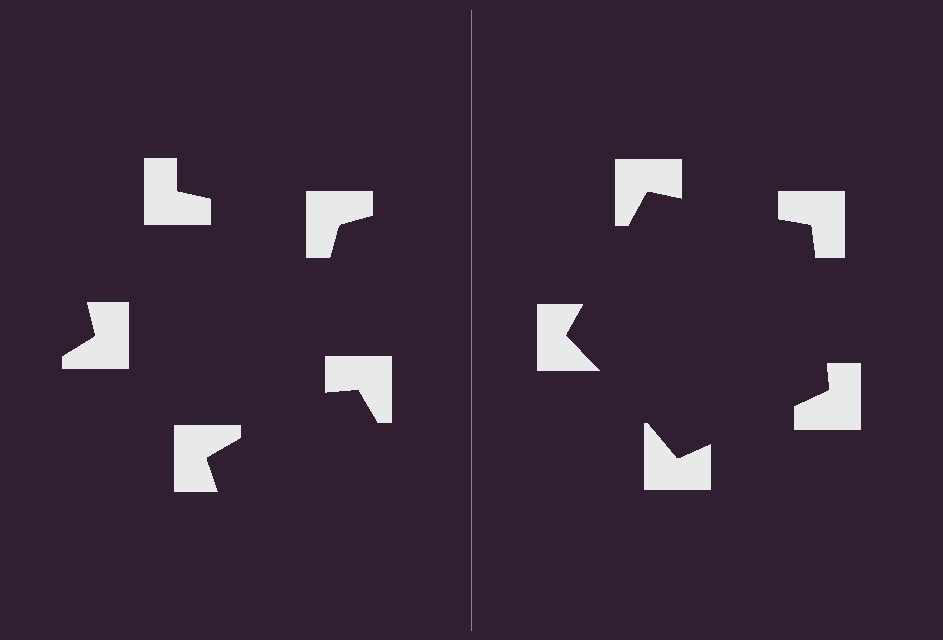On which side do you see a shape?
An illusory pentagon appears on the right side. On the left side the wedge cuts are rotated, so no coherent shape forms.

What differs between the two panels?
The notched squares are positioned identically on both sides; only the wedge orientations differ. On the right they align to a pentagon; on the left they are misaligned.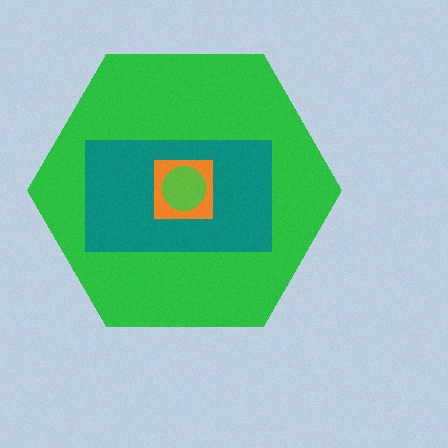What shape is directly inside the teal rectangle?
The orange square.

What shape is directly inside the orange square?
The lime circle.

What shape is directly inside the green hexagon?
The teal rectangle.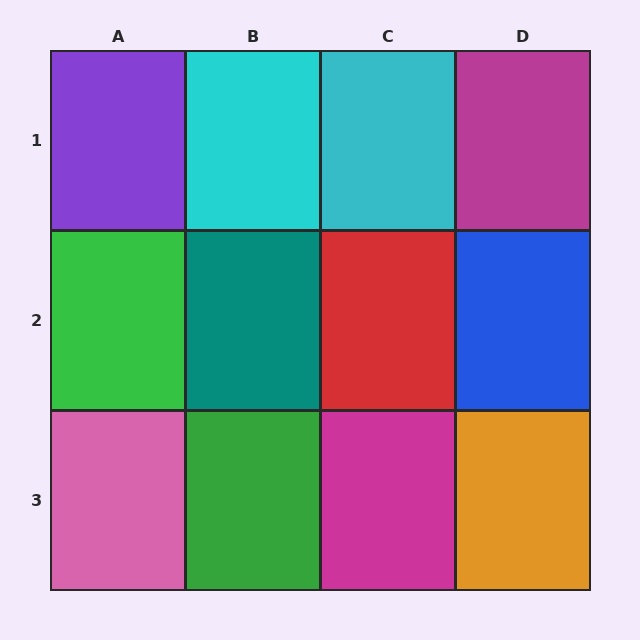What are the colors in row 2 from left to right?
Green, teal, red, blue.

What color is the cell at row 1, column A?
Purple.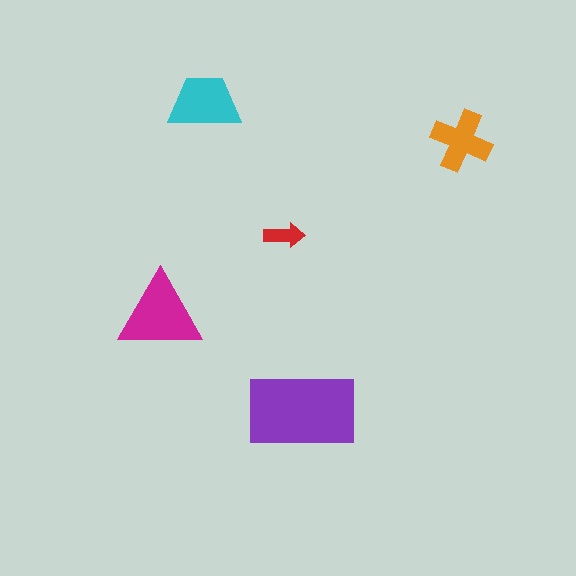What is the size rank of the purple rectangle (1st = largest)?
1st.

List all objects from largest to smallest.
The purple rectangle, the magenta triangle, the cyan trapezoid, the orange cross, the red arrow.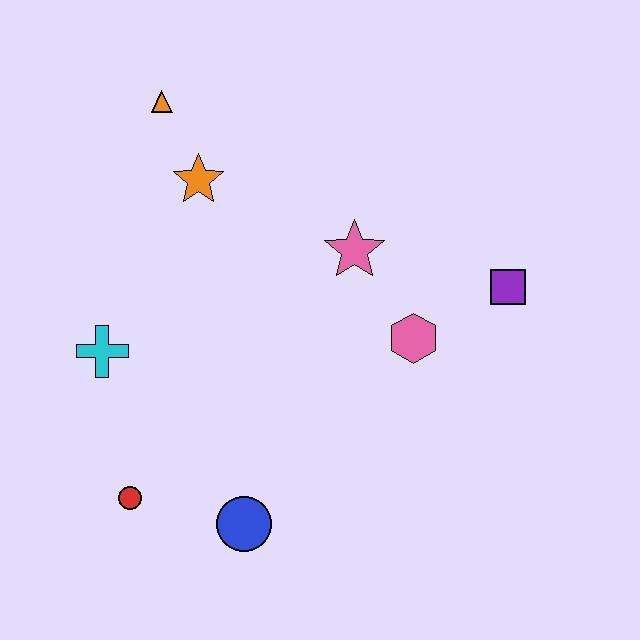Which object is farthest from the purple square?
The red circle is farthest from the purple square.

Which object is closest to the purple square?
The pink hexagon is closest to the purple square.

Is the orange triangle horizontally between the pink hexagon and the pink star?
No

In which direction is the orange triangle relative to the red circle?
The orange triangle is above the red circle.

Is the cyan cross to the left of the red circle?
Yes